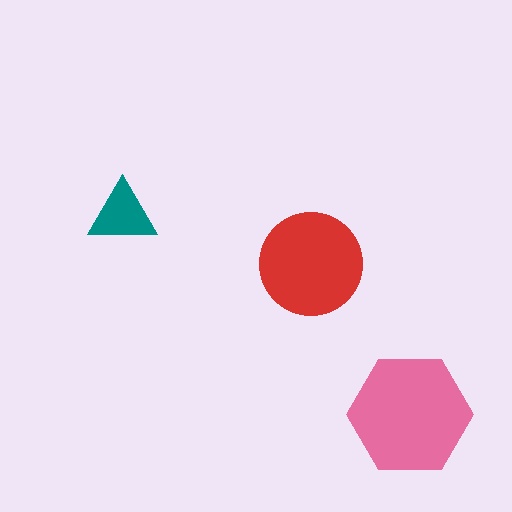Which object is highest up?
The teal triangle is topmost.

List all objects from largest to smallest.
The pink hexagon, the red circle, the teal triangle.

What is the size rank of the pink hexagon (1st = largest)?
1st.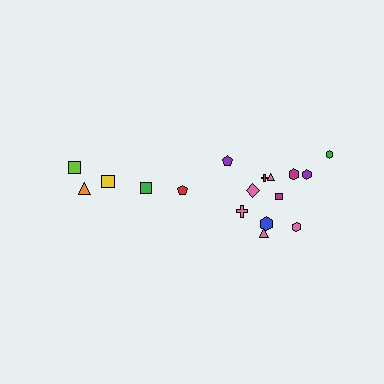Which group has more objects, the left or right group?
The right group.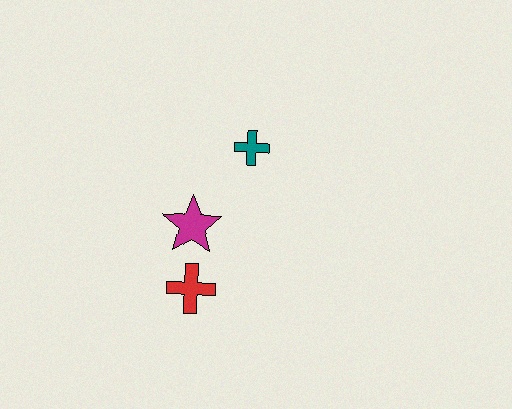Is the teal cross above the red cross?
Yes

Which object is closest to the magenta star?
The red cross is closest to the magenta star.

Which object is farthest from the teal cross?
The red cross is farthest from the teal cross.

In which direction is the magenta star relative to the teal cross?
The magenta star is below the teal cross.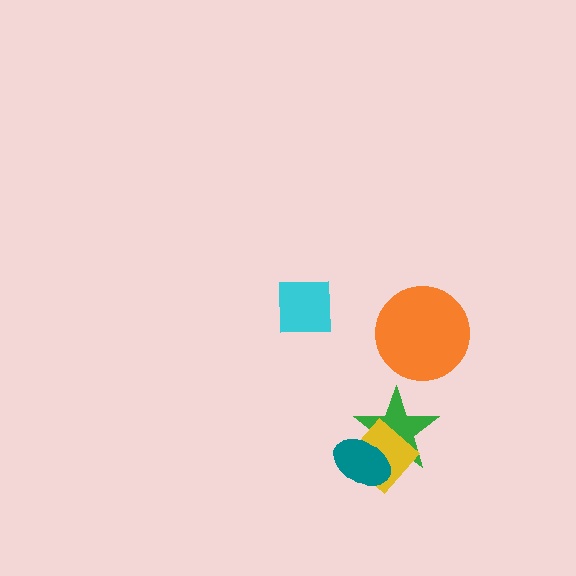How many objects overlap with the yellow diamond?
2 objects overlap with the yellow diamond.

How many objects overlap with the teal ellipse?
2 objects overlap with the teal ellipse.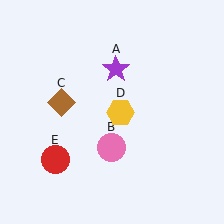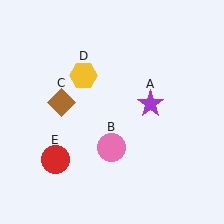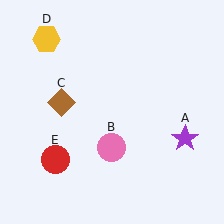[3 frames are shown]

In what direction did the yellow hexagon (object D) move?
The yellow hexagon (object D) moved up and to the left.